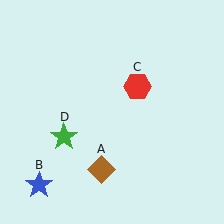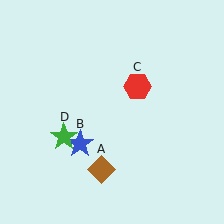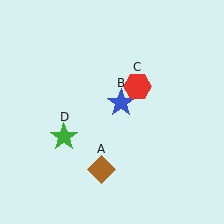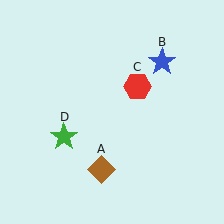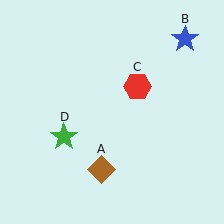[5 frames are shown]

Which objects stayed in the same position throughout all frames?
Brown diamond (object A) and red hexagon (object C) and green star (object D) remained stationary.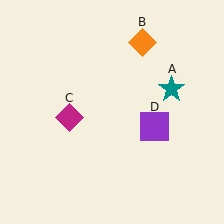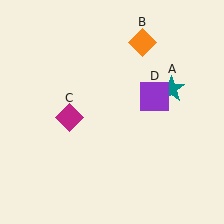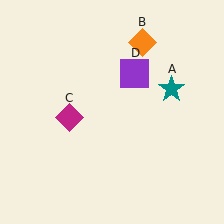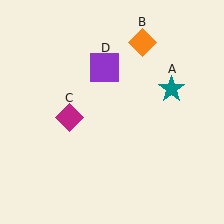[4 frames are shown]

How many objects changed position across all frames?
1 object changed position: purple square (object D).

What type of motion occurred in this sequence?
The purple square (object D) rotated counterclockwise around the center of the scene.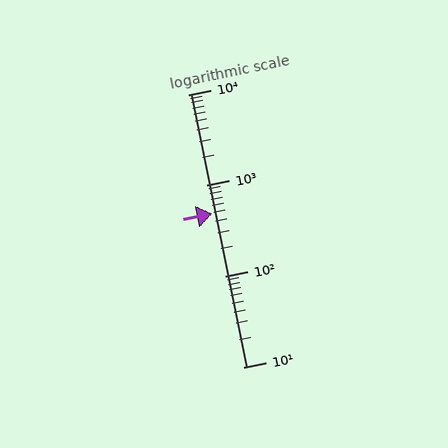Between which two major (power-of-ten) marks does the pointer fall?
The pointer is between 100 and 1000.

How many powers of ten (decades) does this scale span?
The scale spans 3 decades, from 10 to 10000.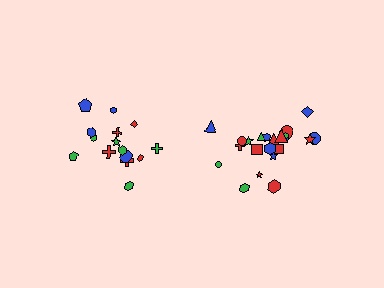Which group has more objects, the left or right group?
The right group.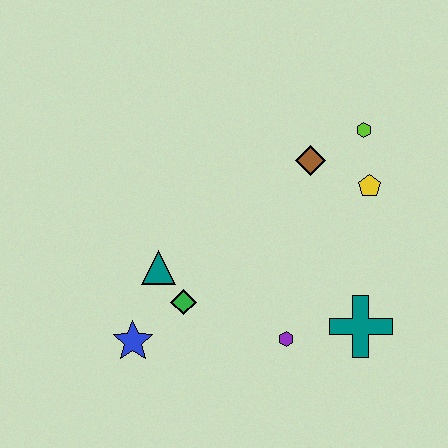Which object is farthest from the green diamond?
The lime hexagon is farthest from the green diamond.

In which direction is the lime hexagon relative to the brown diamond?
The lime hexagon is to the right of the brown diamond.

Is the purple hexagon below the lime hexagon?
Yes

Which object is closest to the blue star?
The green diamond is closest to the blue star.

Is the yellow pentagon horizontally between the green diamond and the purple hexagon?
No